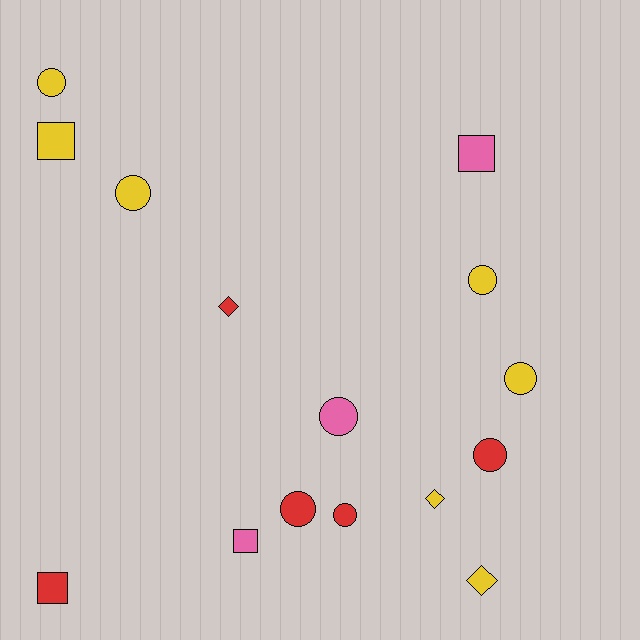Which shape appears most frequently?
Circle, with 8 objects.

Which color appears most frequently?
Yellow, with 7 objects.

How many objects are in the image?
There are 15 objects.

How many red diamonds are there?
There is 1 red diamond.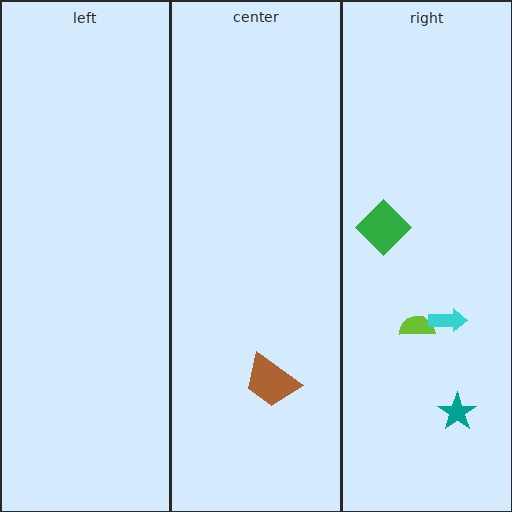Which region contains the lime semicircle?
The right region.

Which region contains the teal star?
The right region.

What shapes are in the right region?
The teal star, the green diamond, the lime semicircle, the cyan arrow.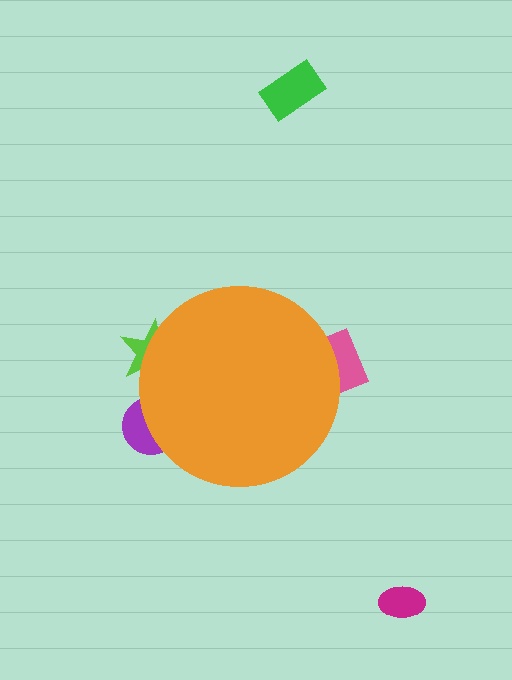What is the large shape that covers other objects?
An orange circle.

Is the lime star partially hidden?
Yes, the lime star is partially hidden behind the orange circle.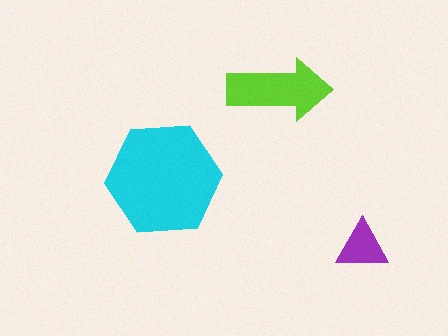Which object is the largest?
The cyan hexagon.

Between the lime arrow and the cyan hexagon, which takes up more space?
The cyan hexagon.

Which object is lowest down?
The purple triangle is bottommost.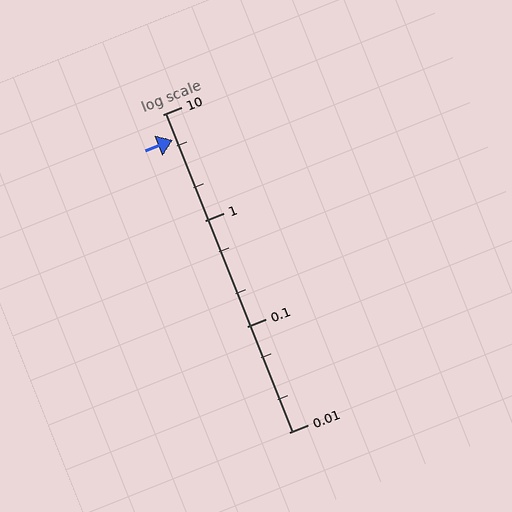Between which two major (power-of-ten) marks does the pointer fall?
The pointer is between 1 and 10.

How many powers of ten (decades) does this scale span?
The scale spans 3 decades, from 0.01 to 10.